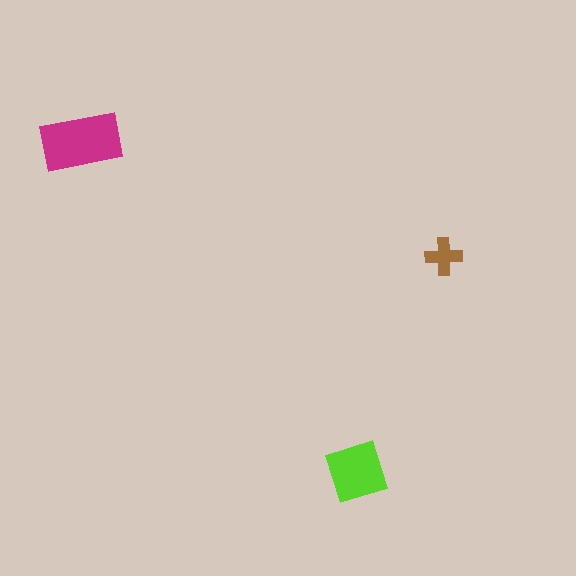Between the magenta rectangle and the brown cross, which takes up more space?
The magenta rectangle.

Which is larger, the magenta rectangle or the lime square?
The magenta rectangle.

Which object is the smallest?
The brown cross.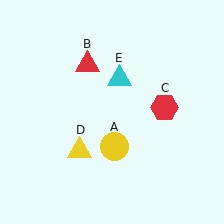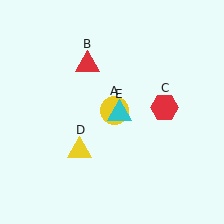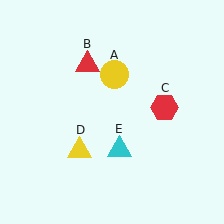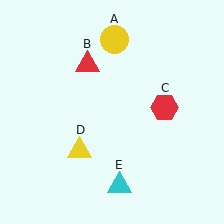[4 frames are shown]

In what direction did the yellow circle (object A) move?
The yellow circle (object A) moved up.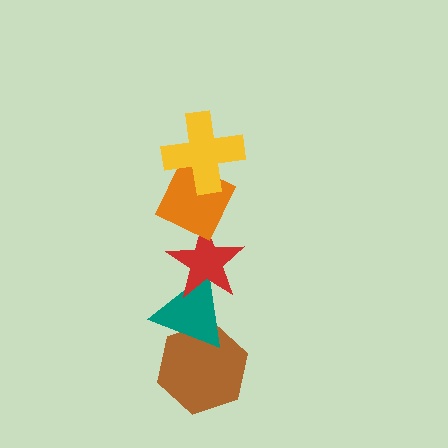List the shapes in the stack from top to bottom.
From top to bottom: the yellow cross, the orange diamond, the red star, the teal triangle, the brown hexagon.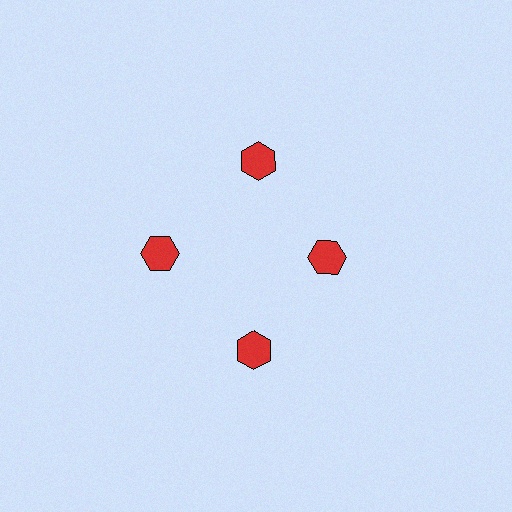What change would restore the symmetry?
The symmetry would be restored by moving it outward, back onto the ring so that all 4 hexagons sit at equal angles and equal distance from the center.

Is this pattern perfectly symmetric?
No. The 4 red hexagons are arranged in a ring, but one element near the 3 o'clock position is pulled inward toward the center, breaking the 4-fold rotational symmetry.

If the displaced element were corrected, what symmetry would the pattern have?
It would have 4-fold rotational symmetry — the pattern would map onto itself every 90 degrees.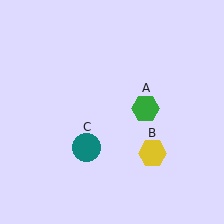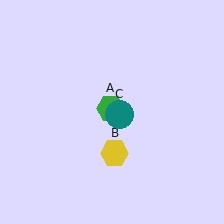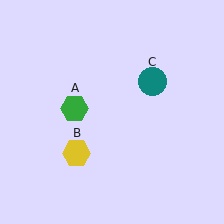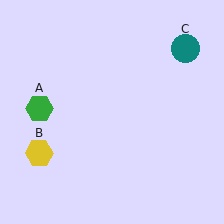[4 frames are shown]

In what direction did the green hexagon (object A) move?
The green hexagon (object A) moved left.